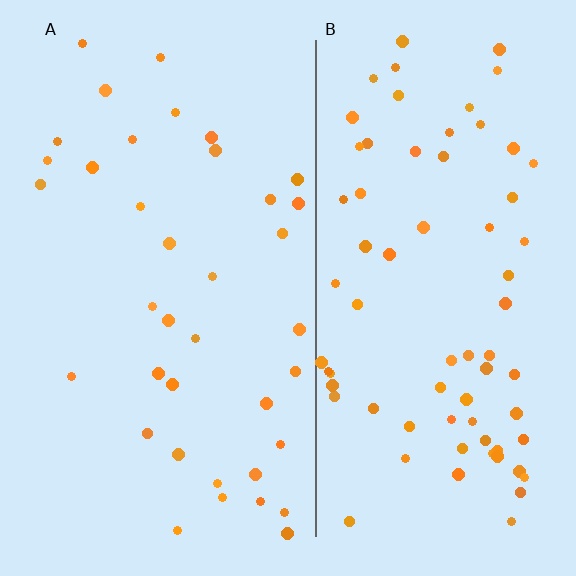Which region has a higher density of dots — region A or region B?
B (the right).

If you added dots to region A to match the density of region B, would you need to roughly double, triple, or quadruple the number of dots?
Approximately double.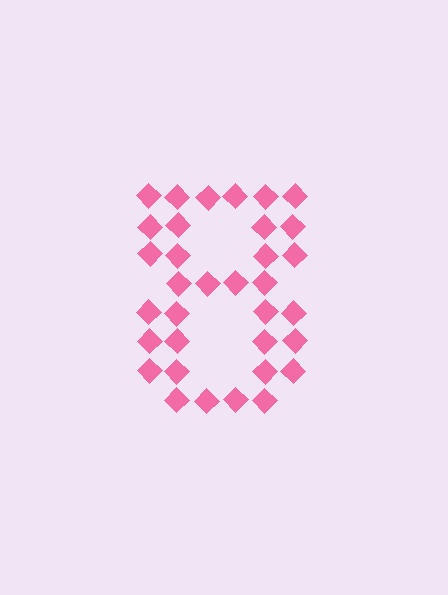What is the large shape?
The large shape is the digit 8.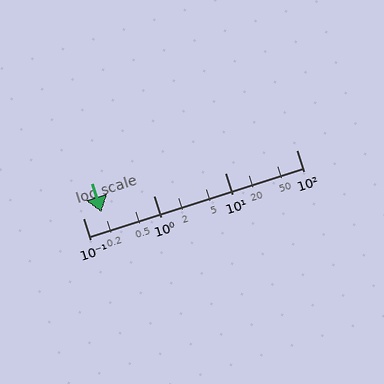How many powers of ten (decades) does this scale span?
The scale spans 3 decades, from 0.1 to 100.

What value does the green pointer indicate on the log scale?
The pointer indicates approximately 0.18.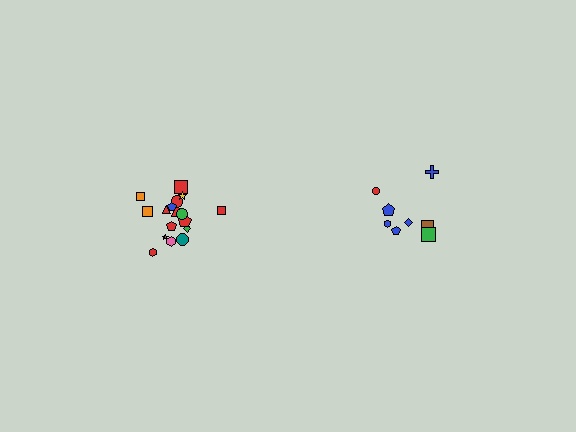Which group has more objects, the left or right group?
The left group.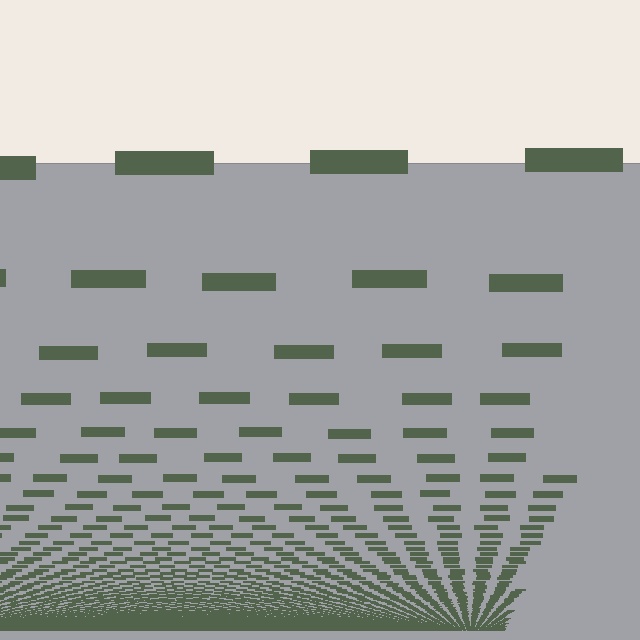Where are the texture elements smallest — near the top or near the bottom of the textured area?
Near the bottom.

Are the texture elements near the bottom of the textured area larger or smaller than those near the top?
Smaller. The gradient is inverted — elements near the bottom are smaller and denser.